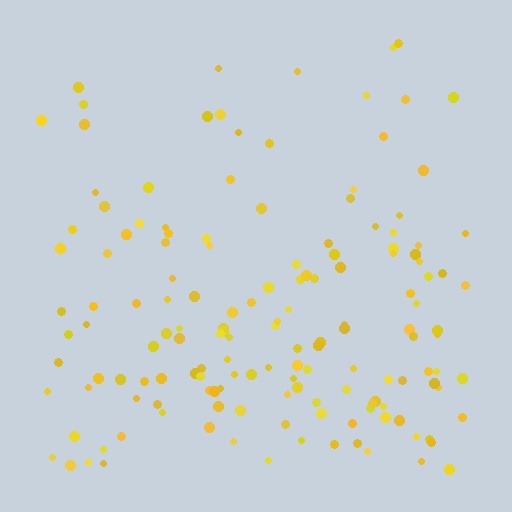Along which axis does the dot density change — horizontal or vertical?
Vertical.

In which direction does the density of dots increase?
From top to bottom, with the bottom side densest.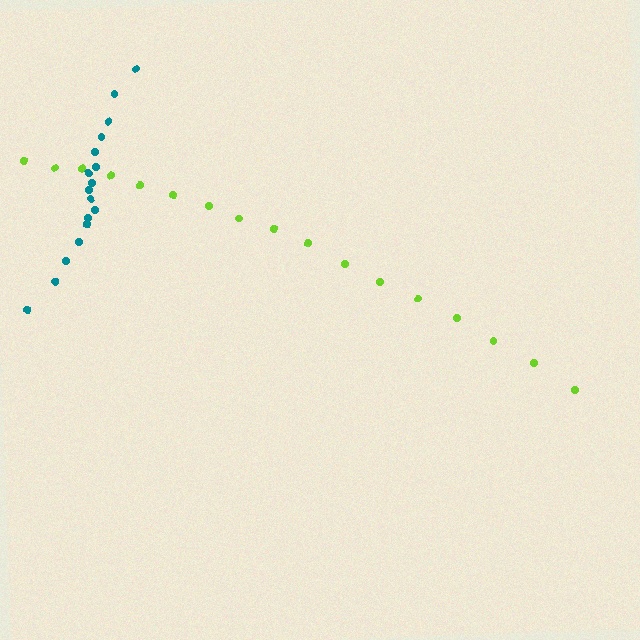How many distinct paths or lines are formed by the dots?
There are 2 distinct paths.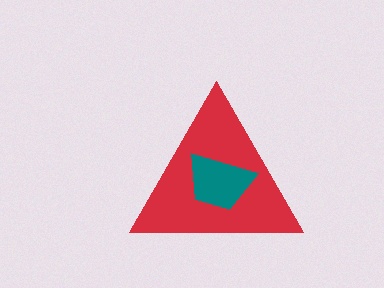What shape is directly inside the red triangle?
The teal trapezoid.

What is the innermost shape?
The teal trapezoid.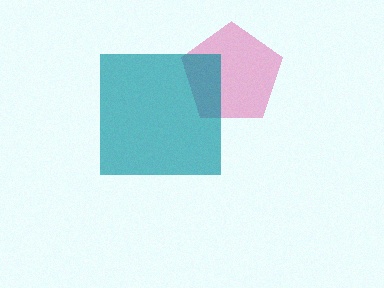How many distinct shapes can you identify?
There are 2 distinct shapes: a pink pentagon, a teal square.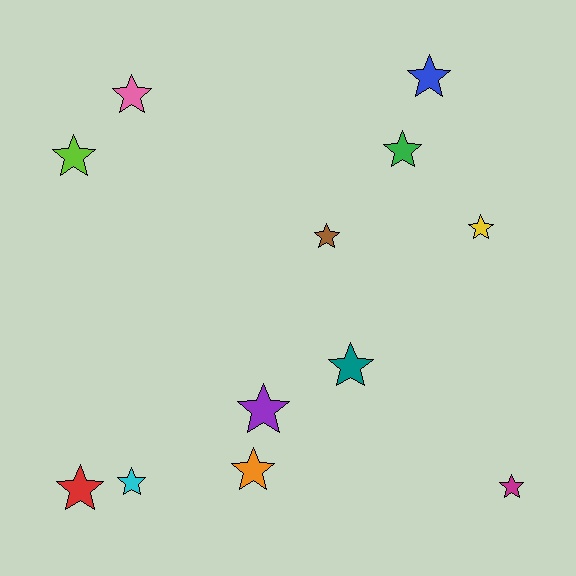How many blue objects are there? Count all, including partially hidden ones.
There is 1 blue object.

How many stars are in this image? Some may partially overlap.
There are 12 stars.